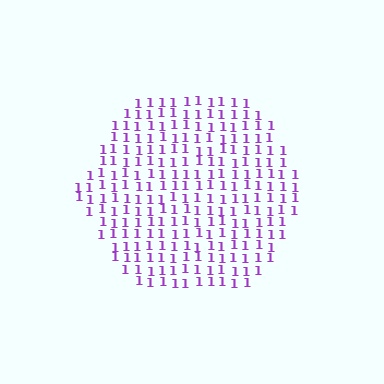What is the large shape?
The large shape is a hexagon.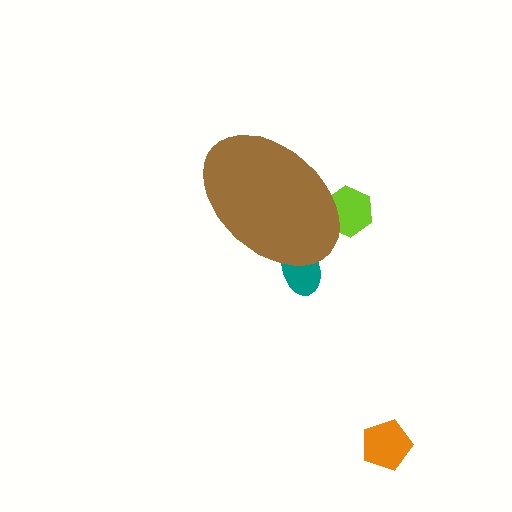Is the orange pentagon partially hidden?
No, the orange pentagon is fully visible.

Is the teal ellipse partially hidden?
Yes, the teal ellipse is partially hidden behind the brown ellipse.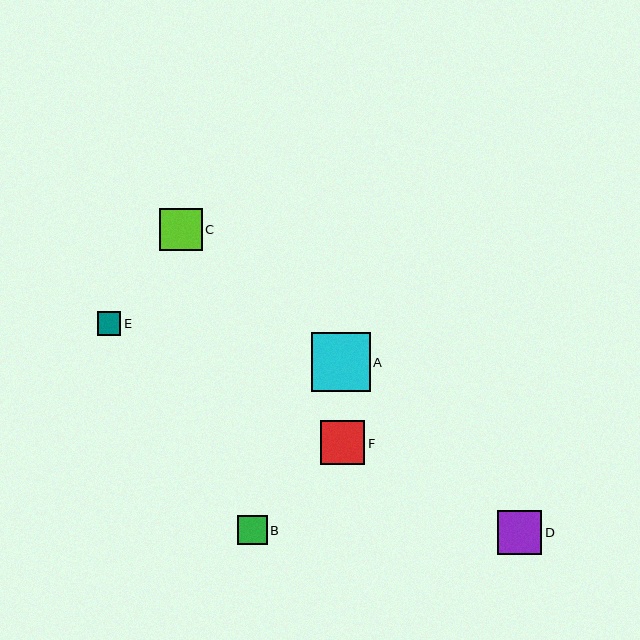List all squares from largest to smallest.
From largest to smallest: A, D, F, C, B, E.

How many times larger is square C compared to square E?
Square C is approximately 1.8 times the size of square E.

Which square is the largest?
Square A is the largest with a size of approximately 59 pixels.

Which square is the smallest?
Square E is the smallest with a size of approximately 23 pixels.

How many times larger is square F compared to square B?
Square F is approximately 1.5 times the size of square B.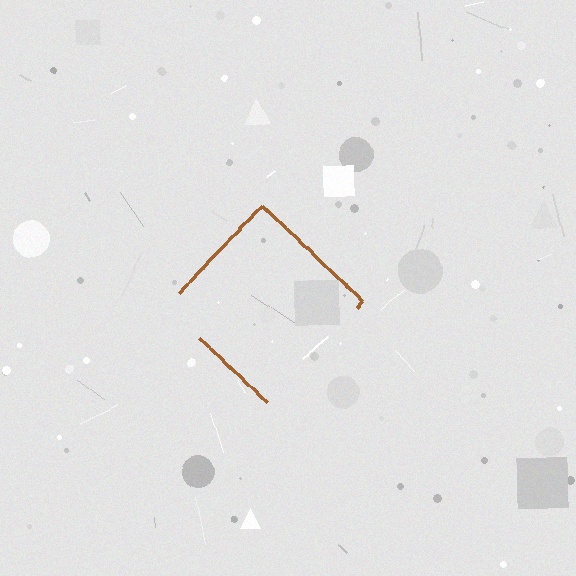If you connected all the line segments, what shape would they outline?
They would outline a diamond.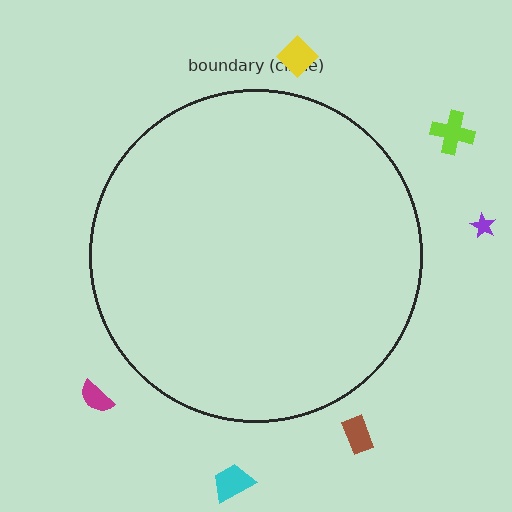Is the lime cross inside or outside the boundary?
Outside.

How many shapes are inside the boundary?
0 inside, 6 outside.